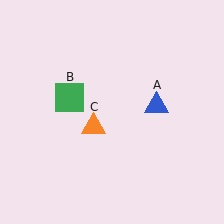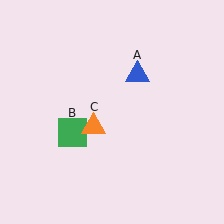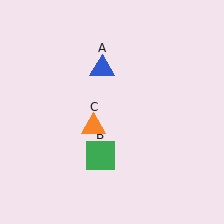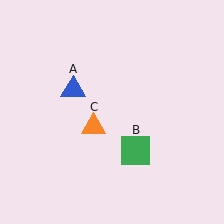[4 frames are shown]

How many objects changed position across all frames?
2 objects changed position: blue triangle (object A), green square (object B).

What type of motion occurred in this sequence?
The blue triangle (object A), green square (object B) rotated counterclockwise around the center of the scene.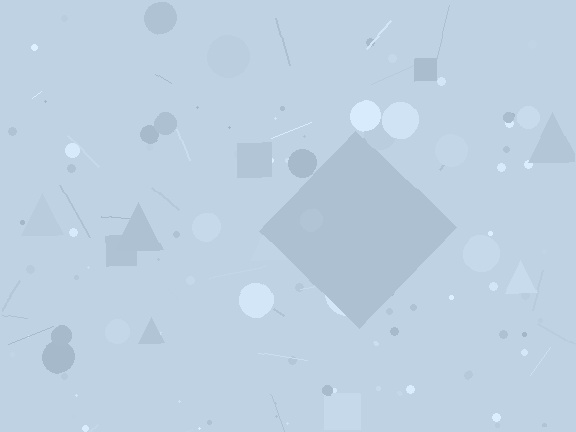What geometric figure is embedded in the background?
A diamond is embedded in the background.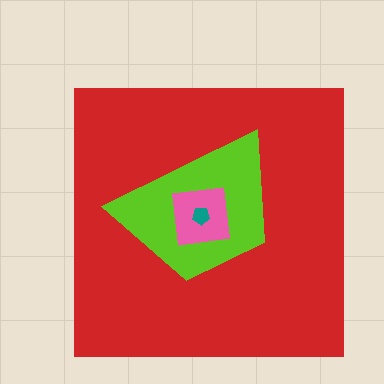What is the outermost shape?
The red square.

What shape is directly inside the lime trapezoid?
The pink square.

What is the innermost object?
The teal pentagon.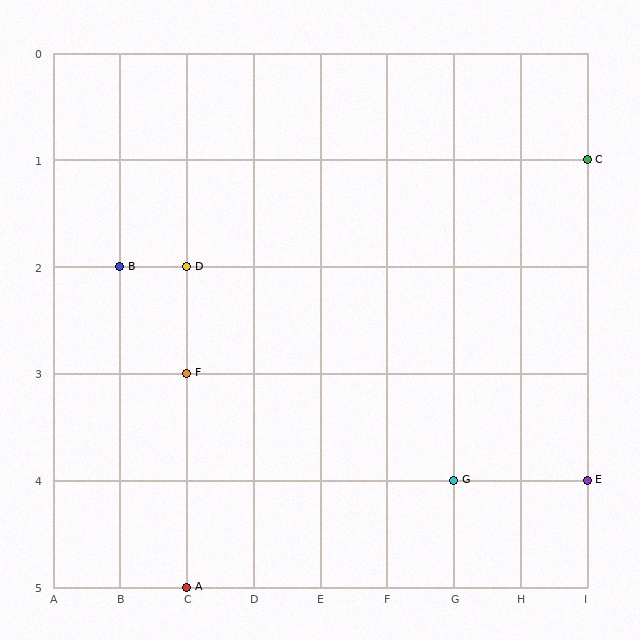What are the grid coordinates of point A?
Point A is at grid coordinates (C, 5).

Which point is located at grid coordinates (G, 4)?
Point G is at (G, 4).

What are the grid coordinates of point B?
Point B is at grid coordinates (B, 2).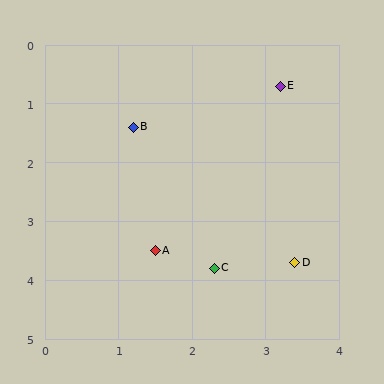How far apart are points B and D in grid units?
Points B and D are about 3.2 grid units apart.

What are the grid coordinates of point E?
Point E is at approximately (3.2, 0.7).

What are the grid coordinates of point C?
Point C is at approximately (2.3, 3.8).